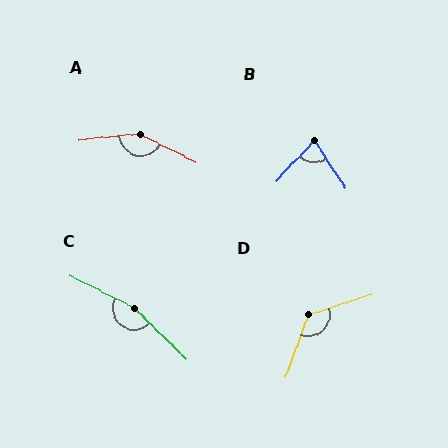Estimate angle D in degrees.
Approximately 128 degrees.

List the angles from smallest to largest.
B (76°), D (128°), A (148°), C (162°).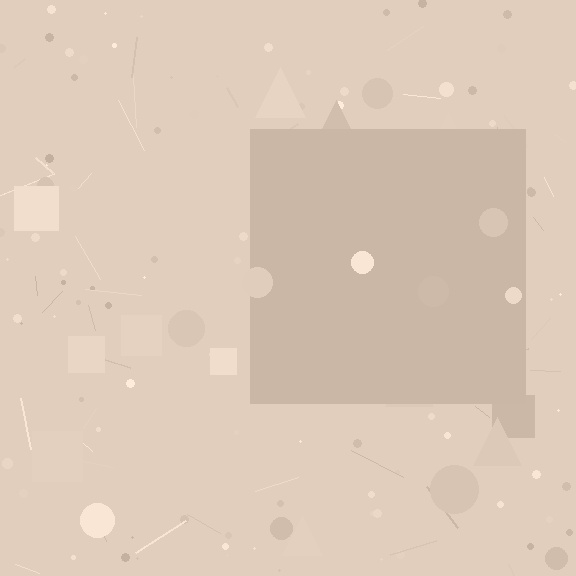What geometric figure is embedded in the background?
A square is embedded in the background.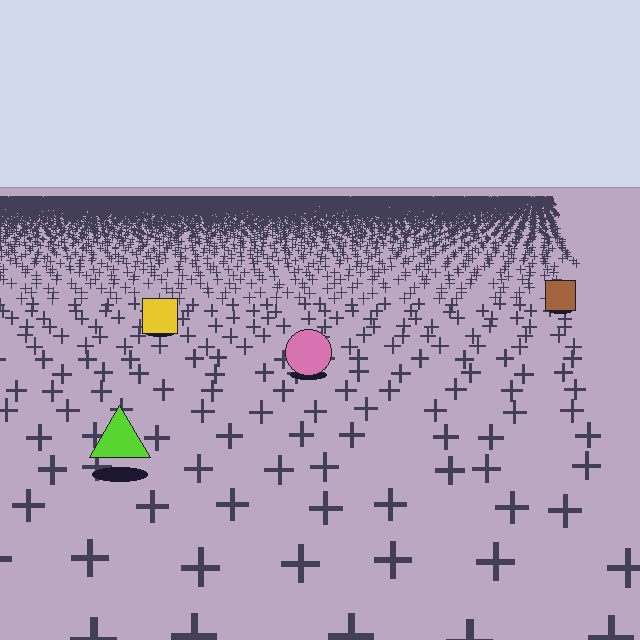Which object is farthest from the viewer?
The brown square is farthest from the viewer. It appears smaller and the ground texture around it is denser.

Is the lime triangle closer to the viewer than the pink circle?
Yes. The lime triangle is closer — you can tell from the texture gradient: the ground texture is coarser near it.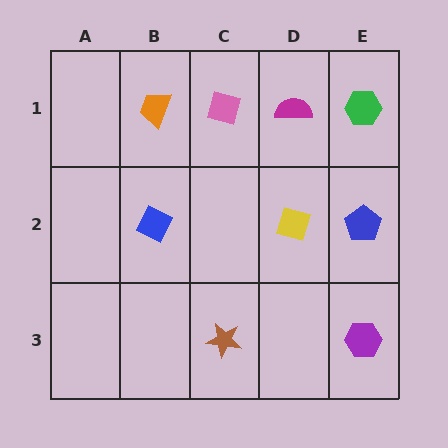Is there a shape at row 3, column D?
No, that cell is empty.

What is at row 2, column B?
A blue diamond.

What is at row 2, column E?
A blue pentagon.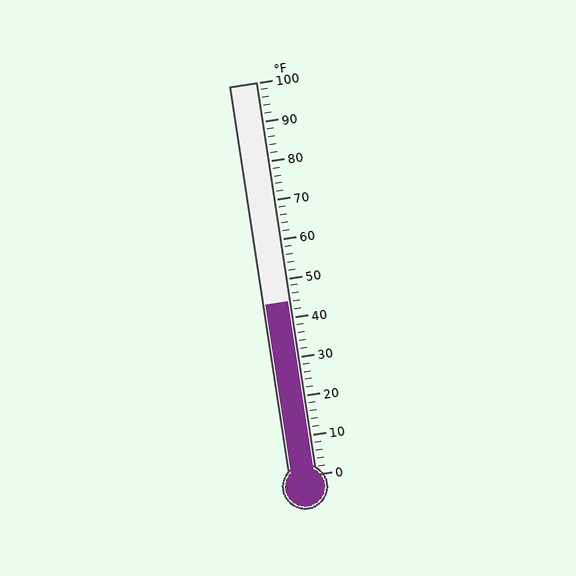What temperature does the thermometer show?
The thermometer shows approximately 44°F.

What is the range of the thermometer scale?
The thermometer scale ranges from 0°F to 100°F.